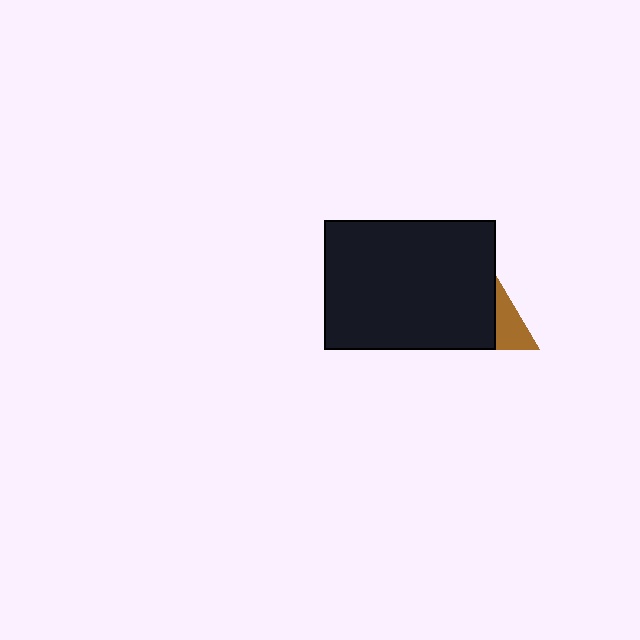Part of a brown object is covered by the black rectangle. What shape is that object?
It is a triangle.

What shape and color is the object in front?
The object in front is a black rectangle.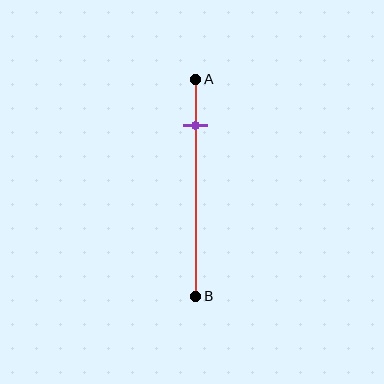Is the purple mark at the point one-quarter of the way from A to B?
No, the mark is at about 20% from A, not at the 25% one-quarter point.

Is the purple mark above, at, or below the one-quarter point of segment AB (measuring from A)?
The purple mark is above the one-quarter point of segment AB.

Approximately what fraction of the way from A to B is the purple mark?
The purple mark is approximately 20% of the way from A to B.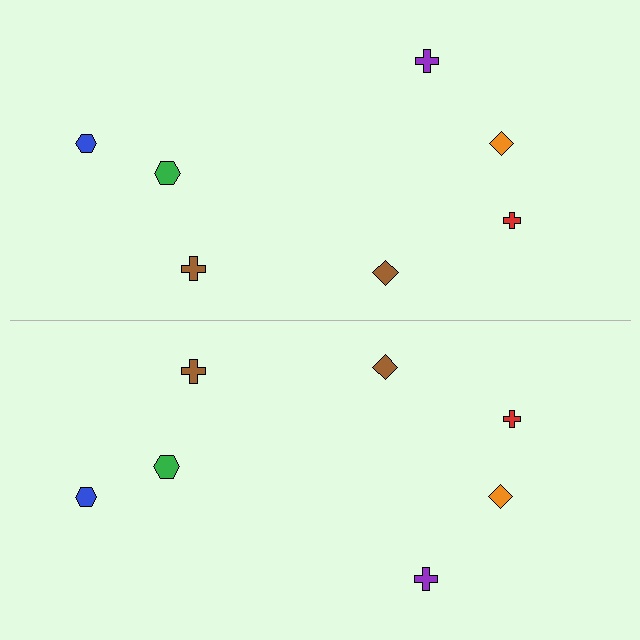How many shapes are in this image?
There are 14 shapes in this image.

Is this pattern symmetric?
Yes, this pattern has bilateral (reflection) symmetry.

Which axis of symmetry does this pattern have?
The pattern has a horizontal axis of symmetry running through the center of the image.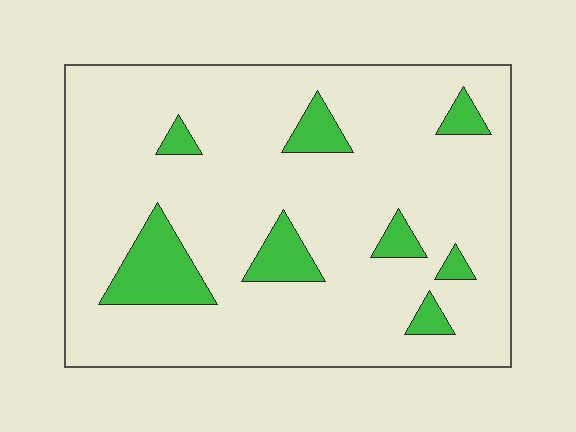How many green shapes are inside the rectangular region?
8.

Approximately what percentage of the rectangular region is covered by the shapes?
Approximately 15%.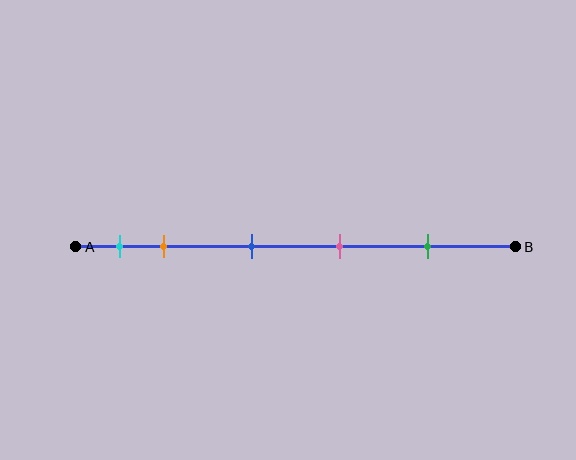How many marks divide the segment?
There are 5 marks dividing the segment.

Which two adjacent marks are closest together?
The cyan and orange marks are the closest adjacent pair.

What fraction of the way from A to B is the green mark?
The green mark is approximately 80% (0.8) of the way from A to B.